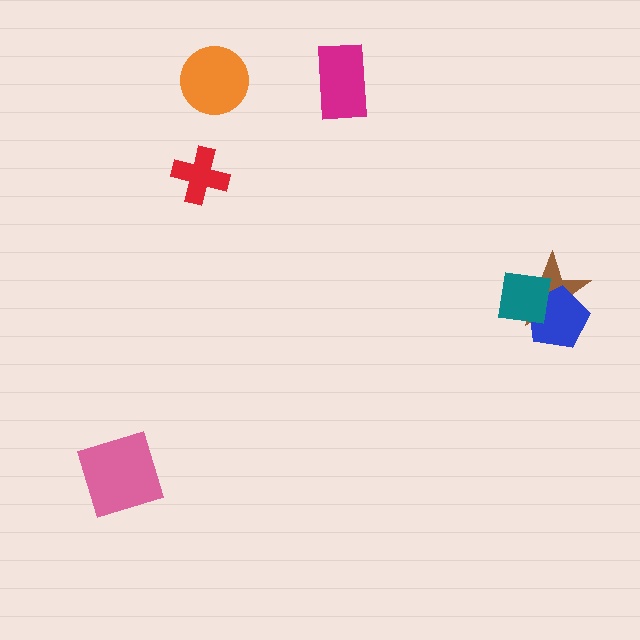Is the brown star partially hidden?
Yes, it is partially covered by another shape.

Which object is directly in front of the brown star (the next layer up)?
The blue pentagon is directly in front of the brown star.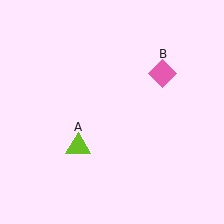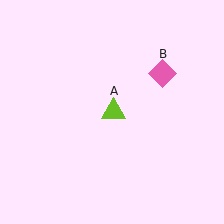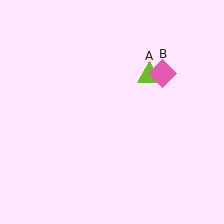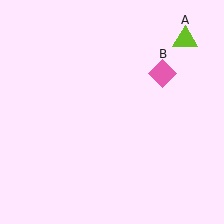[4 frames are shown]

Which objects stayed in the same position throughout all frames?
Pink diamond (object B) remained stationary.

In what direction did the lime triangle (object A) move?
The lime triangle (object A) moved up and to the right.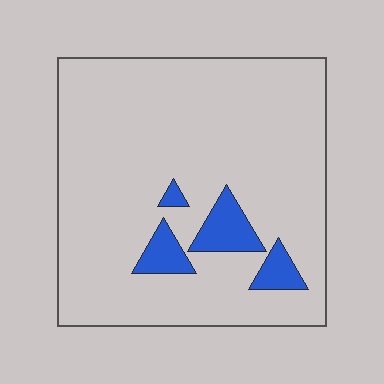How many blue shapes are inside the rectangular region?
4.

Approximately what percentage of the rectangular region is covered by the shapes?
Approximately 10%.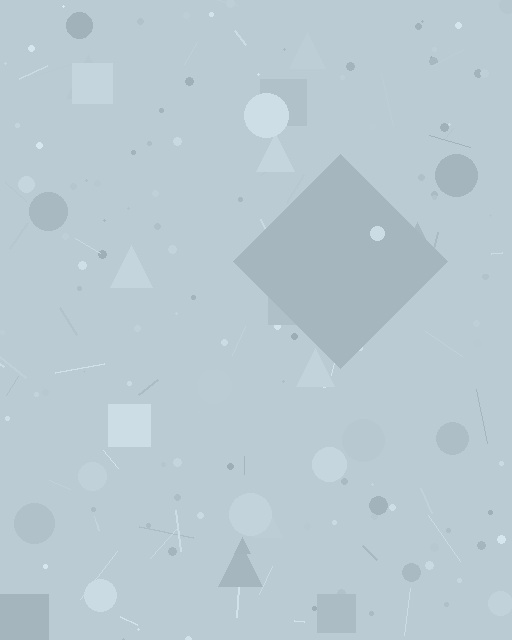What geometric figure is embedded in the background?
A diamond is embedded in the background.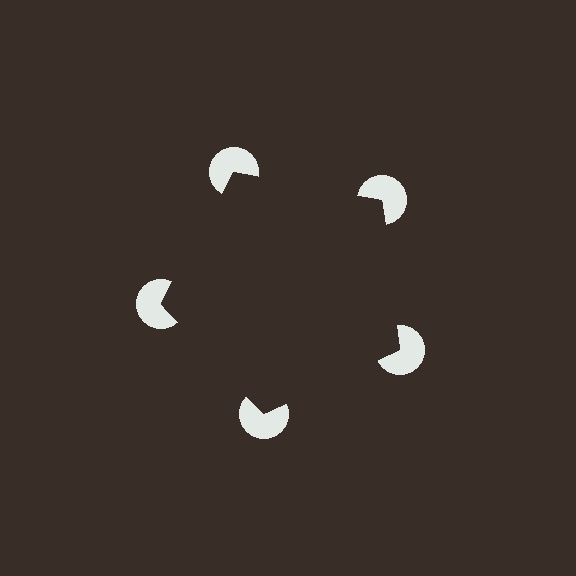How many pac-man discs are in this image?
There are 5 — one at each vertex of the illusory pentagon.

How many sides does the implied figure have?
5 sides.